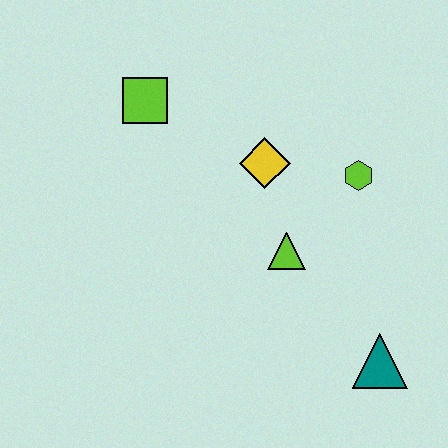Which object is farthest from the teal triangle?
The lime square is farthest from the teal triangle.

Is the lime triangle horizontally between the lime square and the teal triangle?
Yes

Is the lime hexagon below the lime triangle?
No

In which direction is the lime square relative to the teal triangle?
The lime square is above the teal triangle.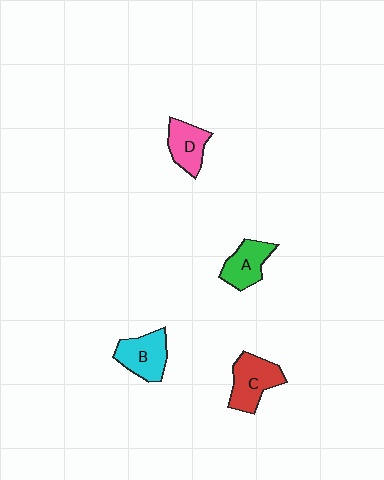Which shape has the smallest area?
Shape D (pink).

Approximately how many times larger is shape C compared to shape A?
Approximately 1.3 times.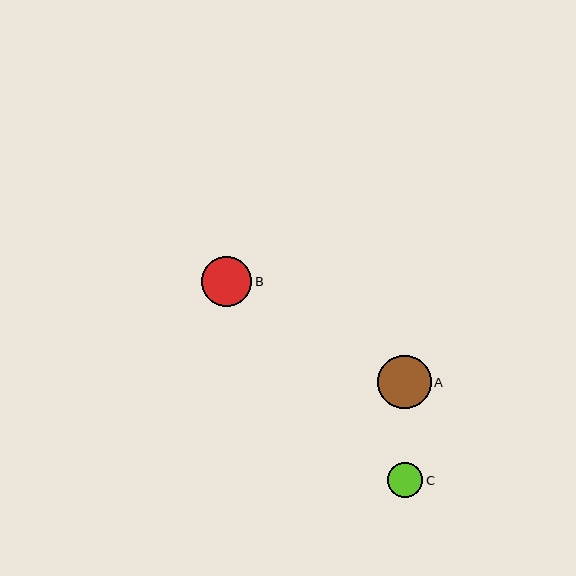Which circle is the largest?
Circle A is the largest with a size of approximately 54 pixels.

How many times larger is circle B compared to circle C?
Circle B is approximately 1.4 times the size of circle C.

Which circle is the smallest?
Circle C is the smallest with a size of approximately 36 pixels.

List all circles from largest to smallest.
From largest to smallest: A, B, C.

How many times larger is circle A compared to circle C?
Circle A is approximately 1.5 times the size of circle C.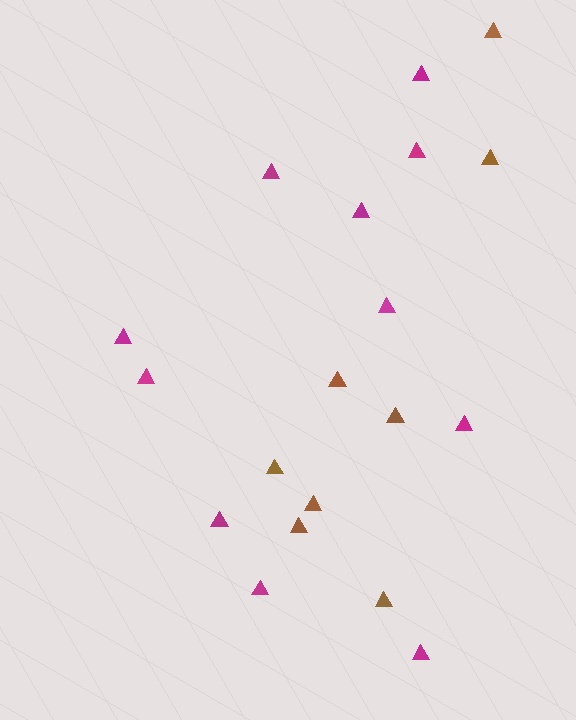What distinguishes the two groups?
There are 2 groups: one group of brown triangles (8) and one group of magenta triangles (11).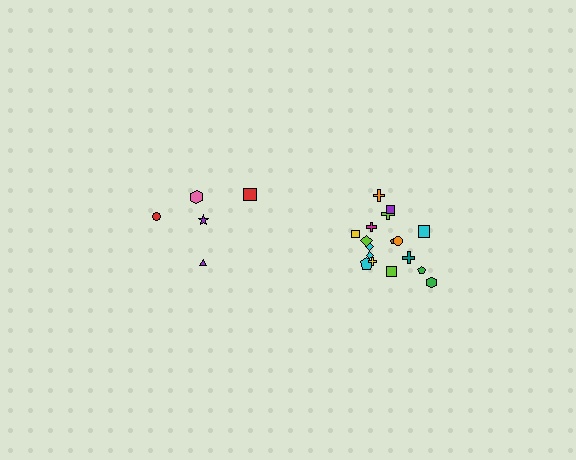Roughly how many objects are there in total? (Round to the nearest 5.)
Roughly 25 objects in total.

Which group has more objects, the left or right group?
The right group.